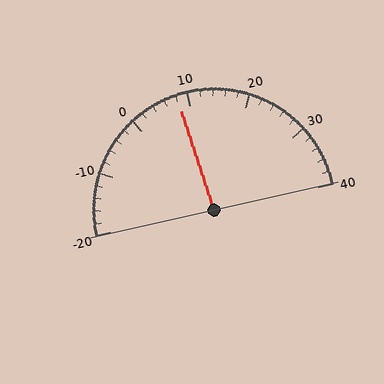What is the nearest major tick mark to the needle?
The nearest major tick mark is 10.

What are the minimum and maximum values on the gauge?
The gauge ranges from -20 to 40.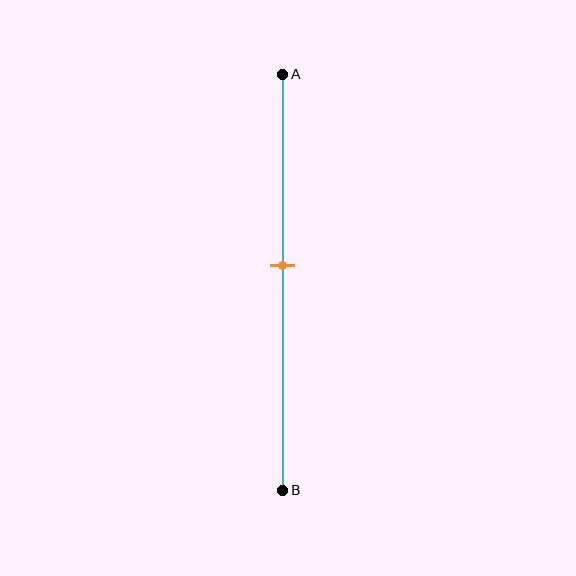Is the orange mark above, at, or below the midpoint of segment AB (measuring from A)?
The orange mark is above the midpoint of segment AB.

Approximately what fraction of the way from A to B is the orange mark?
The orange mark is approximately 45% of the way from A to B.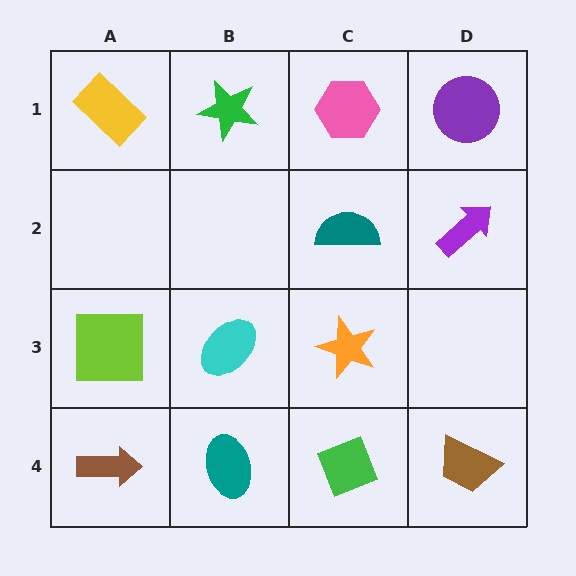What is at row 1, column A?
A yellow rectangle.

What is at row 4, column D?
A brown trapezoid.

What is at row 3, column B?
A cyan ellipse.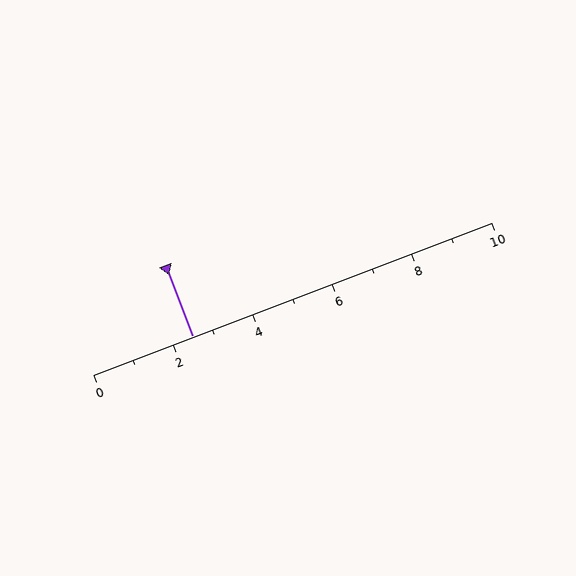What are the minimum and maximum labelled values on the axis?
The axis runs from 0 to 10.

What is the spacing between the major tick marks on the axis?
The major ticks are spaced 2 apart.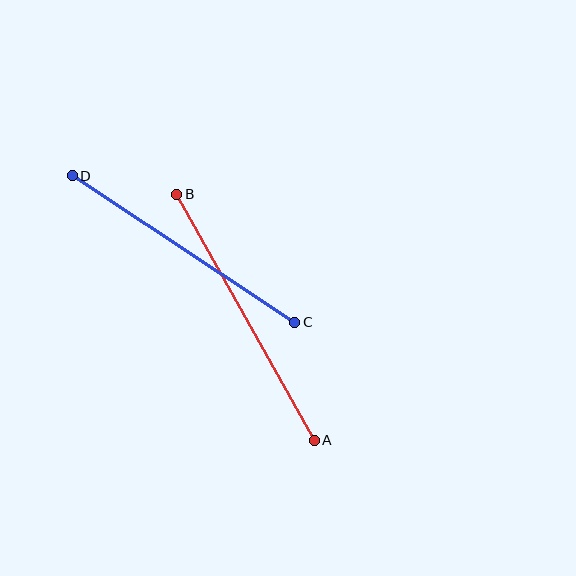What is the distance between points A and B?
The distance is approximately 282 pixels.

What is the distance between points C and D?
The distance is approximately 266 pixels.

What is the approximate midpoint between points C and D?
The midpoint is at approximately (184, 249) pixels.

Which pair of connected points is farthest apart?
Points A and B are farthest apart.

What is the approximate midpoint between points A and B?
The midpoint is at approximately (245, 317) pixels.